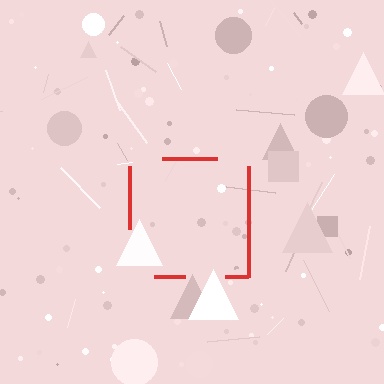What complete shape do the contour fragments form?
The contour fragments form a square.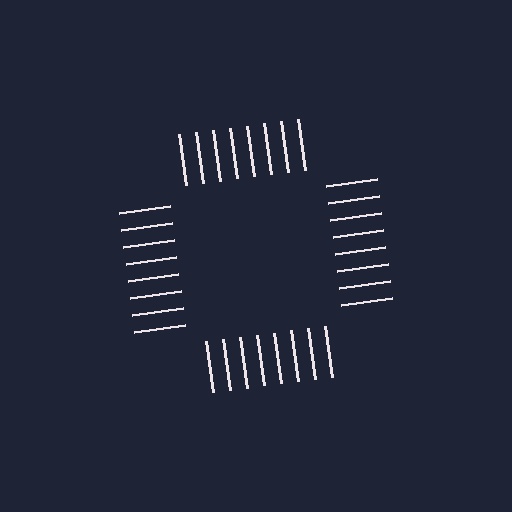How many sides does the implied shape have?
4 sides — the line-ends trace a square.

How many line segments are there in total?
32 — 8 along each of the 4 edges.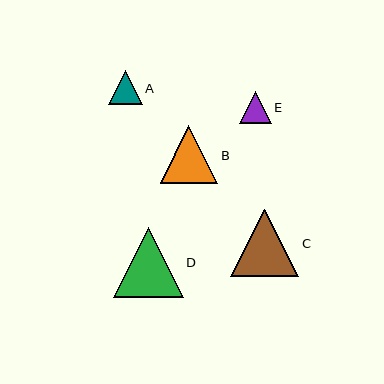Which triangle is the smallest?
Triangle E is the smallest with a size of approximately 32 pixels.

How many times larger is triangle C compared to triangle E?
Triangle C is approximately 2.1 times the size of triangle E.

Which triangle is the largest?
Triangle D is the largest with a size of approximately 69 pixels.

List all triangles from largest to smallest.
From largest to smallest: D, C, B, A, E.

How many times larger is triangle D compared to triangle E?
Triangle D is approximately 2.2 times the size of triangle E.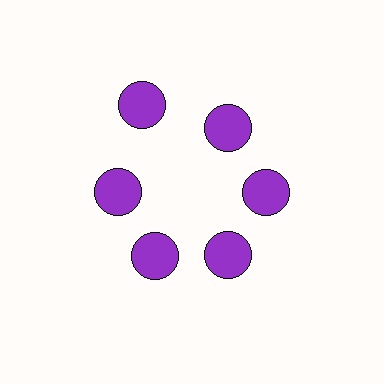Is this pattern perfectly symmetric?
No. The 6 purple circles are arranged in a ring, but one element near the 11 o'clock position is pushed outward from the center, breaking the 6-fold rotational symmetry.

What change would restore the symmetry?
The symmetry would be restored by moving it inward, back onto the ring so that all 6 circles sit at equal angles and equal distance from the center.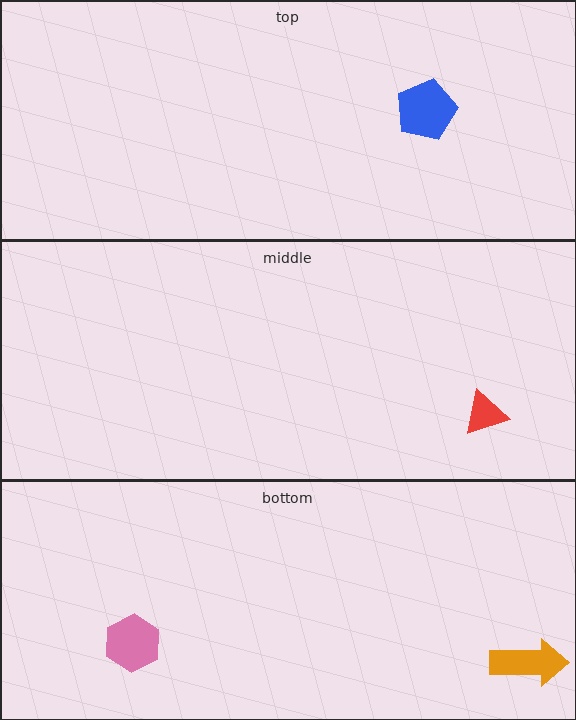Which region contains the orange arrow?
The bottom region.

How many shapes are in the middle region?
1.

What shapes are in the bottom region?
The orange arrow, the pink hexagon.